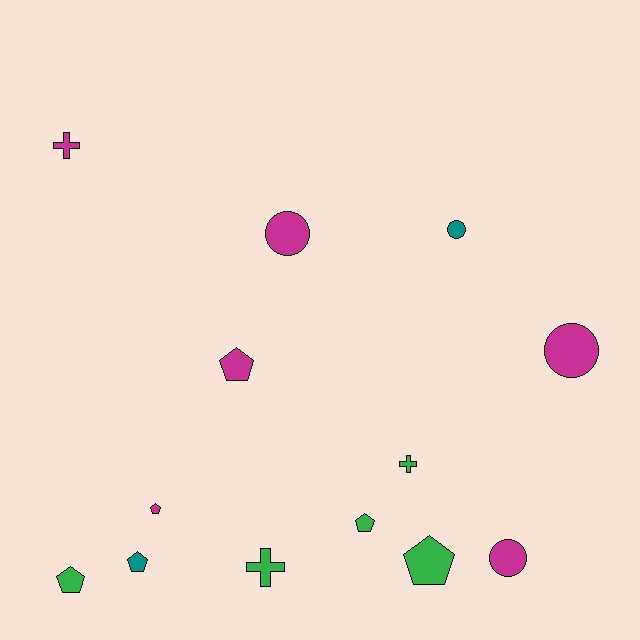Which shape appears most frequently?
Pentagon, with 6 objects.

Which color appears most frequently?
Magenta, with 6 objects.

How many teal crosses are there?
There are no teal crosses.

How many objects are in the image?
There are 13 objects.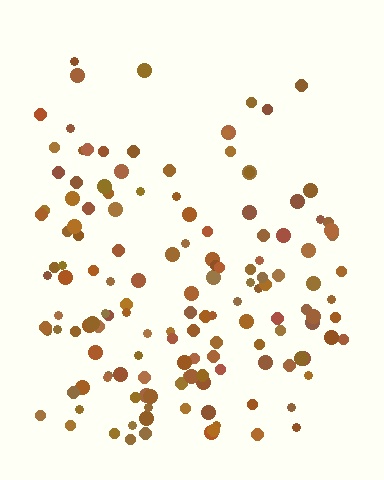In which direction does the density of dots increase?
From top to bottom, with the bottom side densest.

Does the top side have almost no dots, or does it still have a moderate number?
Still a moderate number, just noticeably fewer than the bottom.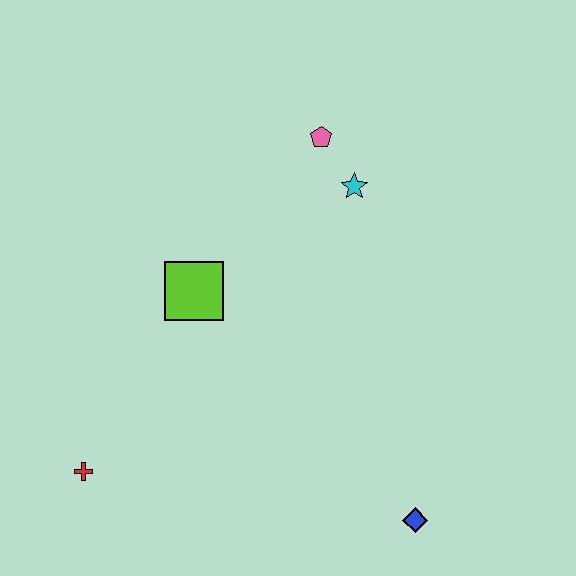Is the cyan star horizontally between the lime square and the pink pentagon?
No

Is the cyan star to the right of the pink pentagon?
Yes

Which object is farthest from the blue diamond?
The pink pentagon is farthest from the blue diamond.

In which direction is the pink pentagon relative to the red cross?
The pink pentagon is above the red cross.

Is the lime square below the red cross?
No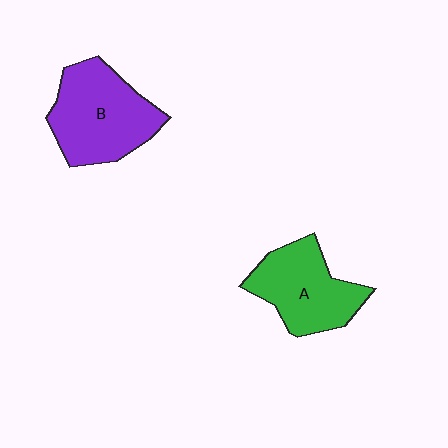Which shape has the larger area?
Shape B (purple).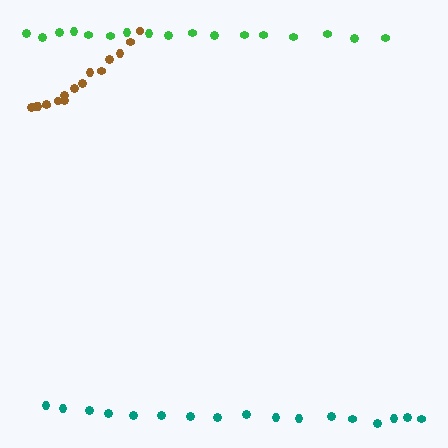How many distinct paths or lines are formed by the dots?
There are 3 distinct paths.